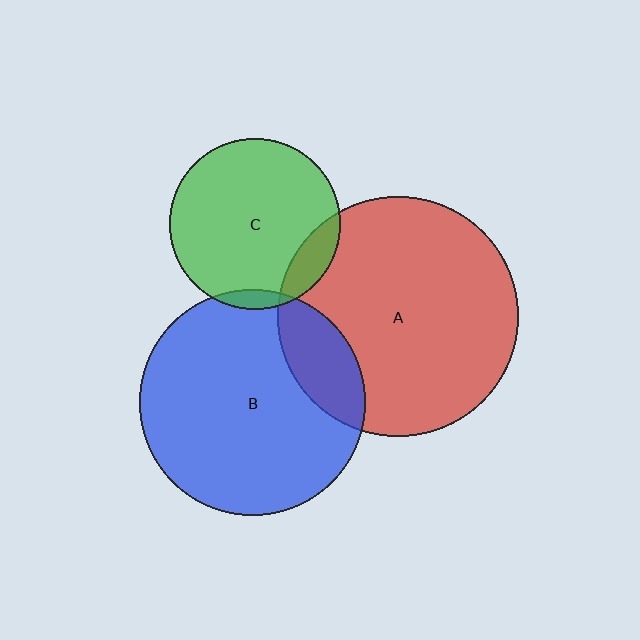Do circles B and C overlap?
Yes.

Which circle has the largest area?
Circle A (red).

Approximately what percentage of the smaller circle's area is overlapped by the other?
Approximately 5%.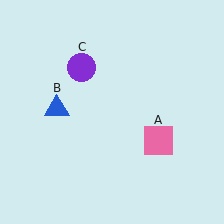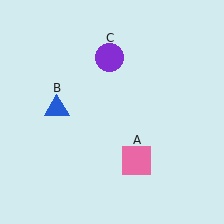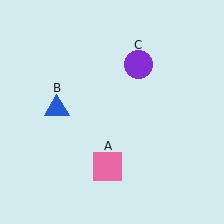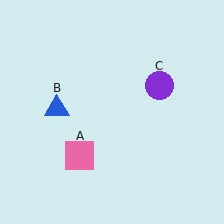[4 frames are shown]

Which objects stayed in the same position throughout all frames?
Blue triangle (object B) remained stationary.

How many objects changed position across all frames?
2 objects changed position: pink square (object A), purple circle (object C).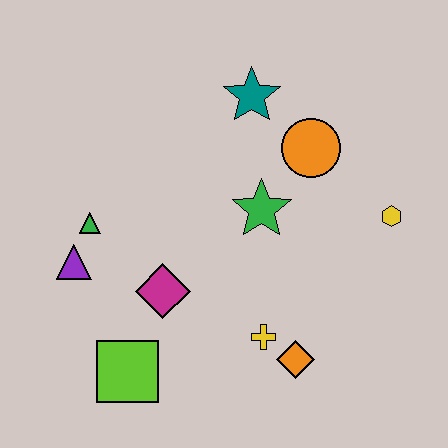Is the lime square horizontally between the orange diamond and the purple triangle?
Yes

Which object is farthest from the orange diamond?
The teal star is farthest from the orange diamond.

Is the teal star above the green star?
Yes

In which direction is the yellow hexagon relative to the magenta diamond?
The yellow hexagon is to the right of the magenta diamond.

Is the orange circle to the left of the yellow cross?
No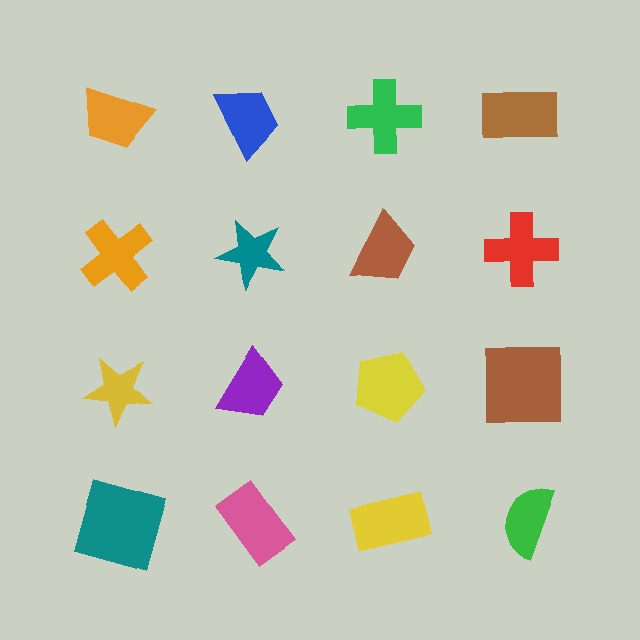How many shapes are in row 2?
4 shapes.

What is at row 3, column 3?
A yellow pentagon.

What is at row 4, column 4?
A green semicircle.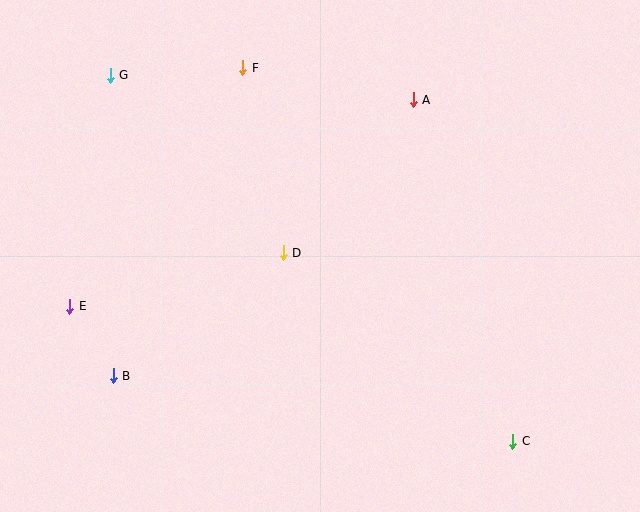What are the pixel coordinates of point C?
Point C is at (513, 441).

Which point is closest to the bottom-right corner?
Point C is closest to the bottom-right corner.